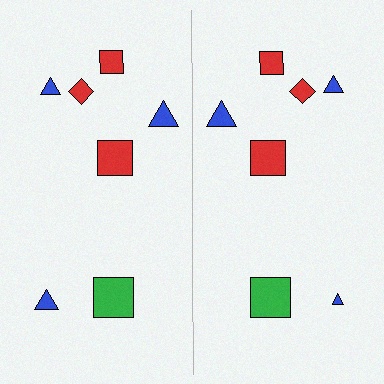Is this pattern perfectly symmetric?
No, the pattern is not perfectly symmetric. The blue triangle on the right side has a different size than its mirror counterpart.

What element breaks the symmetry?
The blue triangle on the right side has a different size than its mirror counterpart.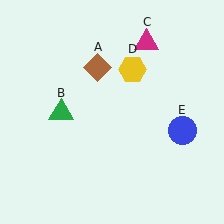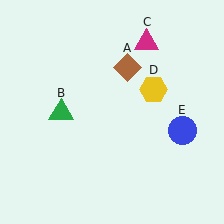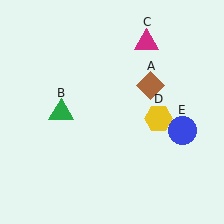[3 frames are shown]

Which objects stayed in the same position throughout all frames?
Green triangle (object B) and magenta triangle (object C) and blue circle (object E) remained stationary.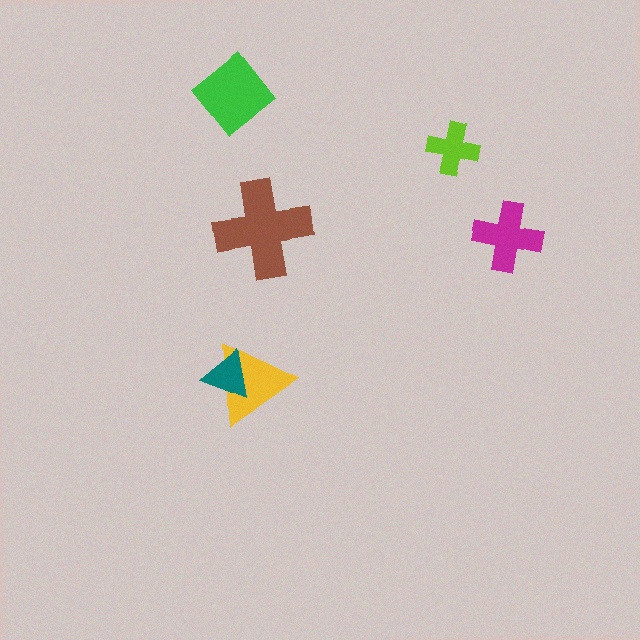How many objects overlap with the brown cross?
0 objects overlap with the brown cross.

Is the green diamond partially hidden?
No, no other shape covers it.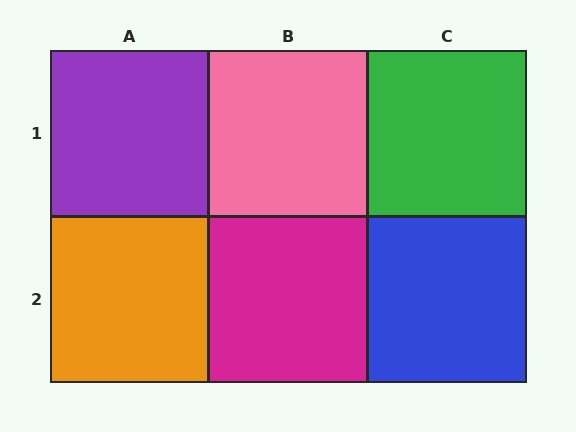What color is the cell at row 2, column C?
Blue.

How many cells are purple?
1 cell is purple.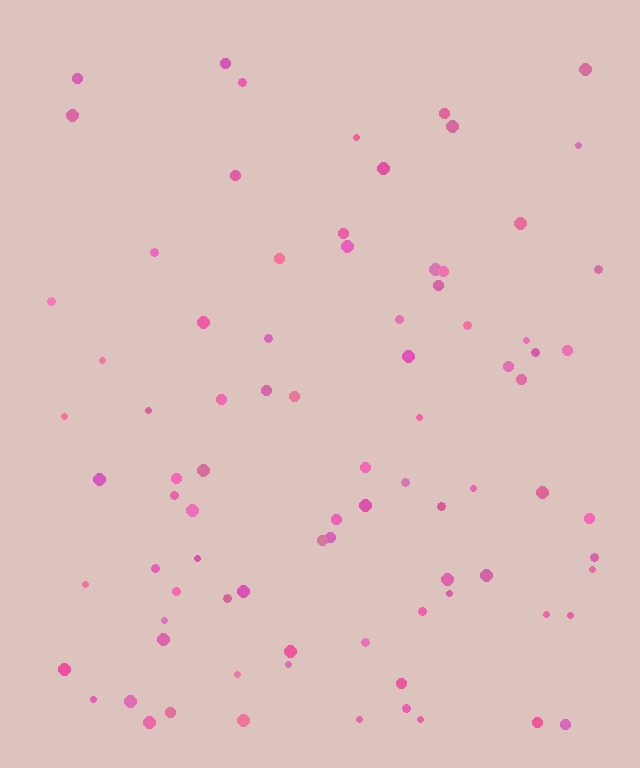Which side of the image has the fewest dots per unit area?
The top.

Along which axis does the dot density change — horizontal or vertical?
Vertical.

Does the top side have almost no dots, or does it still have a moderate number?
Still a moderate number, just noticeably fewer than the bottom.